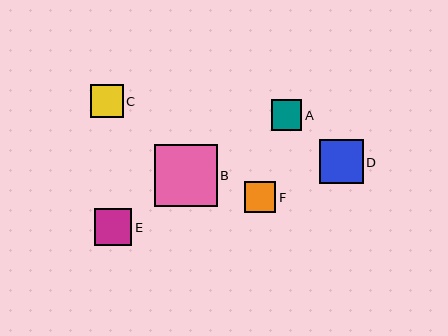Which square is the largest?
Square B is the largest with a size of approximately 63 pixels.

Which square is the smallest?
Square A is the smallest with a size of approximately 31 pixels.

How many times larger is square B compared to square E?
Square B is approximately 1.7 times the size of square E.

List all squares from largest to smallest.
From largest to smallest: B, D, E, C, F, A.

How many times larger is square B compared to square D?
Square B is approximately 1.4 times the size of square D.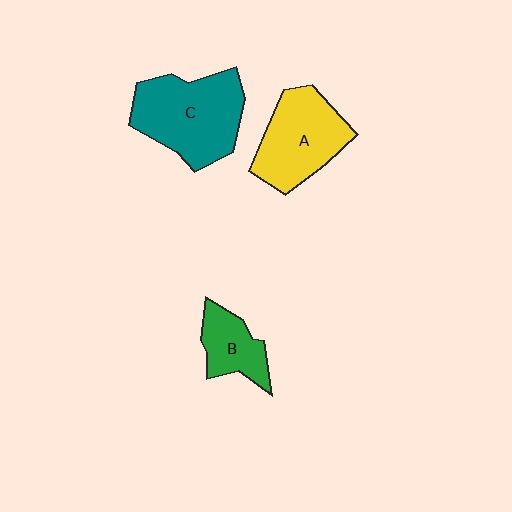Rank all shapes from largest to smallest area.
From largest to smallest: C (teal), A (yellow), B (green).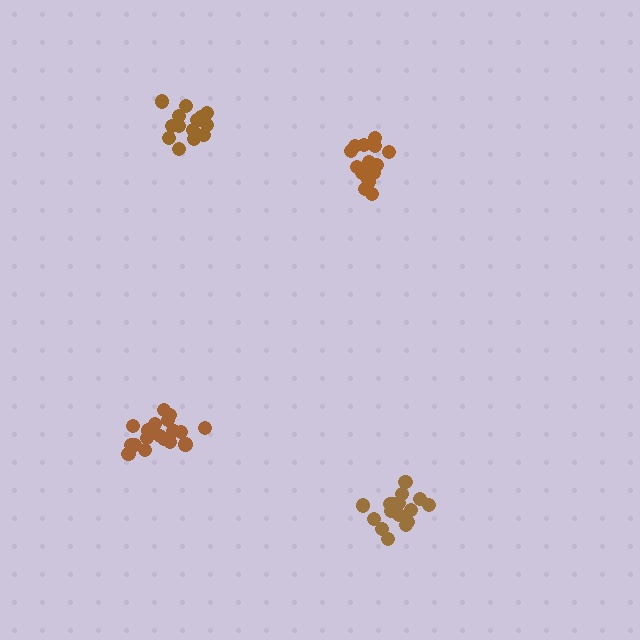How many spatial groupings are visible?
There are 4 spatial groupings.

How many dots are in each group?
Group 1: 16 dots, Group 2: 19 dots, Group 3: 14 dots, Group 4: 17 dots (66 total).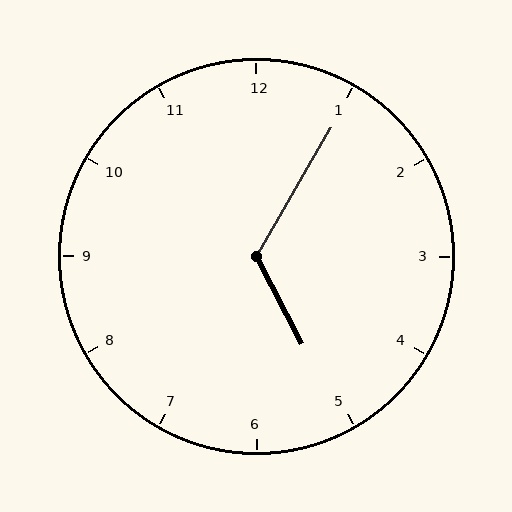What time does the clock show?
5:05.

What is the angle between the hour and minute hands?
Approximately 122 degrees.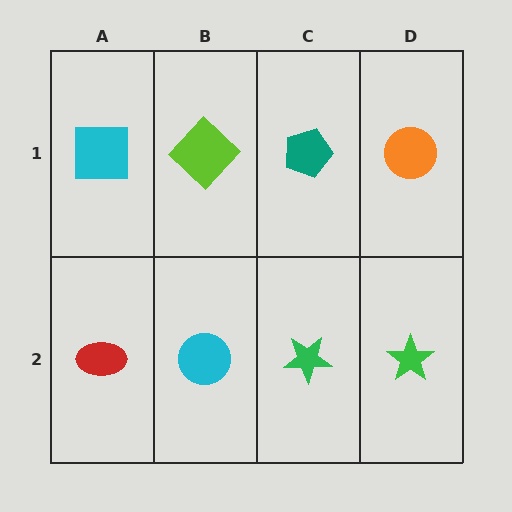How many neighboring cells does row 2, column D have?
2.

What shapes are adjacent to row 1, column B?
A cyan circle (row 2, column B), a cyan square (row 1, column A), a teal pentagon (row 1, column C).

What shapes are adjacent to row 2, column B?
A lime diamond (row 1, column B), a red ellipse (row 2, column A), a green star (row 2, column C).